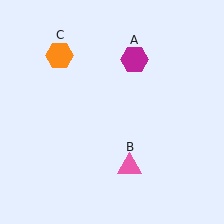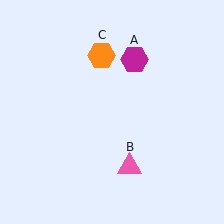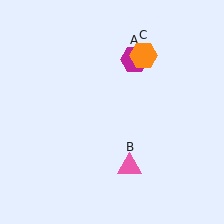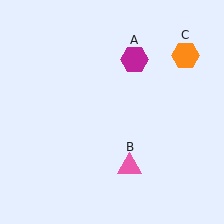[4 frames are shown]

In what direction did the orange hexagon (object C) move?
The orange hexagon (object C) moved right.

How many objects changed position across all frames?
1 object changed position: orange hexagon (object C).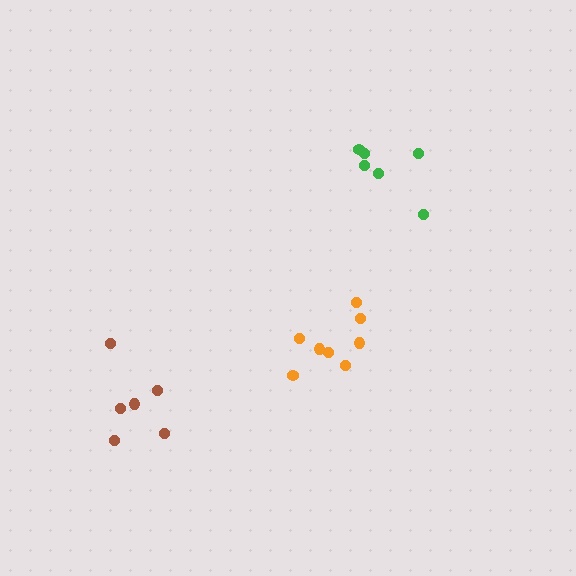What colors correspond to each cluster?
The clusters are colored: orange, brown, green.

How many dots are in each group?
Group 1: 8 dots, Group 2: 6 dots, Group 3: 6 dots (20 total).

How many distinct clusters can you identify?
There are 3 distinct clusters.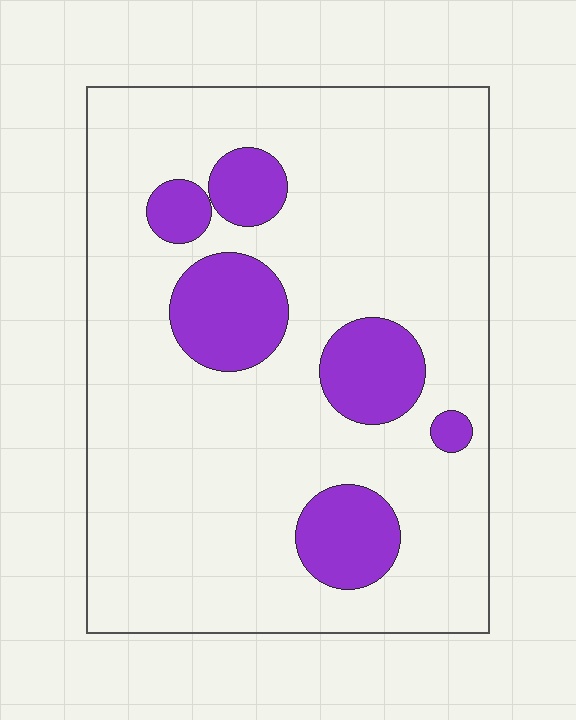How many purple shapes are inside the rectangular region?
6.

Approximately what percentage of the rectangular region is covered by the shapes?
Approximately 20%.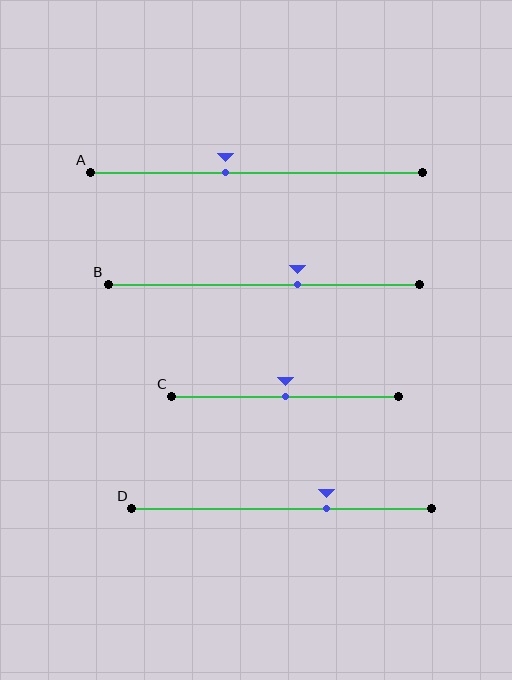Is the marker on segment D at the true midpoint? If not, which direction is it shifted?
No, the marker on segment D is shifted to the right by about 15% of the segment length.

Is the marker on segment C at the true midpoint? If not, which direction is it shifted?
Yes, the marker on segment C is at the true midpoint.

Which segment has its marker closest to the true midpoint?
Segment C has its marker closest to the true midpoint.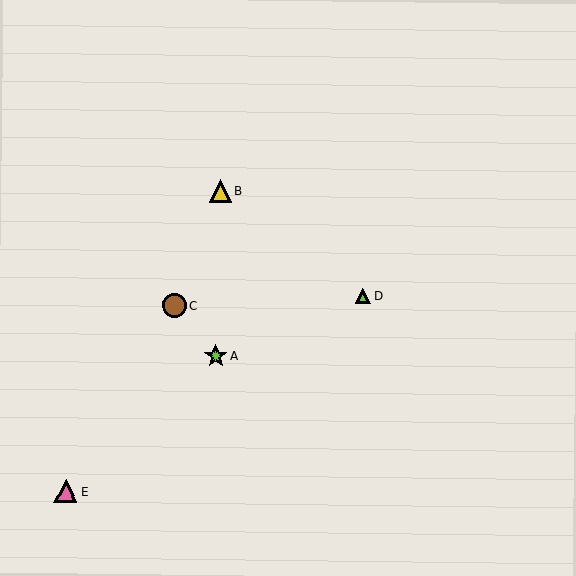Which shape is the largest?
The brown circle (labeled C) is the largest.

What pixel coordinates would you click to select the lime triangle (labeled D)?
Click at (363, 296) to select the lime triangle D.